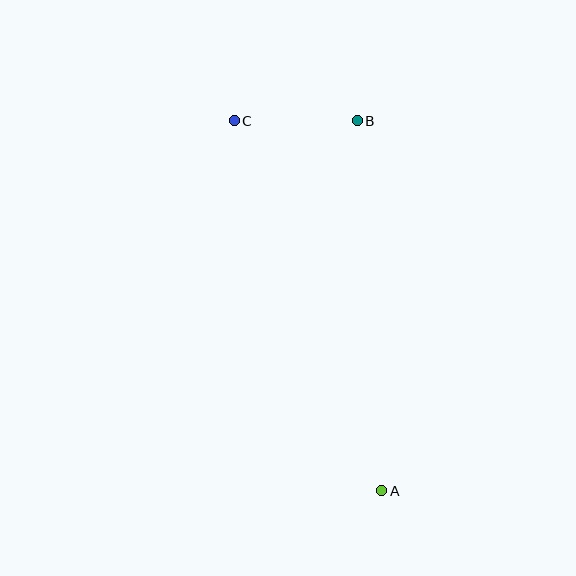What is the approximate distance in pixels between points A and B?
The distance between A and B is approximately 371 pixels.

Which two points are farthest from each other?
Points A and C are farthest from each other.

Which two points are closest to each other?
Points B and C are closest to each other.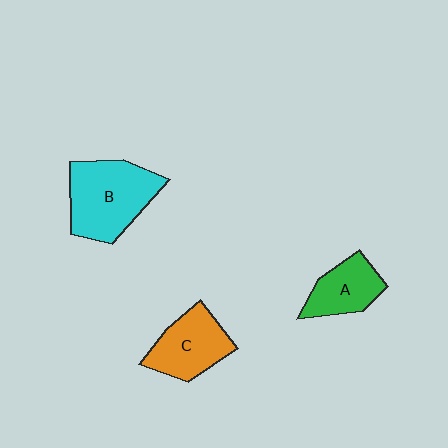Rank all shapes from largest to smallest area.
From largest to smallest: B (cyan), C (orange), A (green).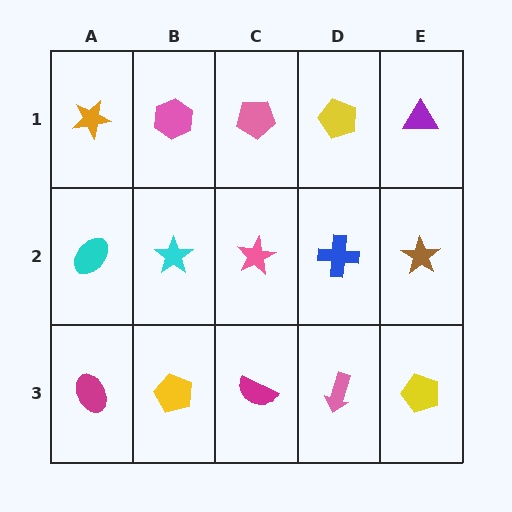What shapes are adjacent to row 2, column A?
An orange star (row 1, column A), a magenta ellipse (row 3, column A), a cyan star (row 2, column B).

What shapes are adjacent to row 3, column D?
A blue cross (row 2, column D), a magenta semicircle (row 3, column C), a yellow pentagon (row 3, column E).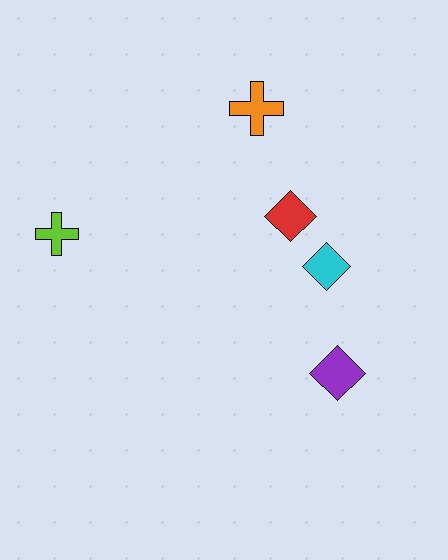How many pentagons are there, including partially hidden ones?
There are no pentagons.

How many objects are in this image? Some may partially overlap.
There are 5 objects.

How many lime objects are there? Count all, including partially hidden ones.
There is 1 lime object.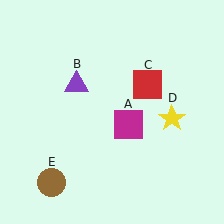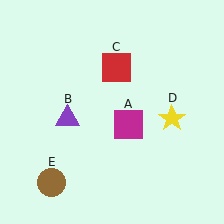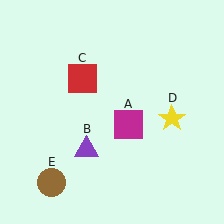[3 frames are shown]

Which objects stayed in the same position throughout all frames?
Magenta square (object A) and yellow star (object D) and brown circle (object E) remained stationary.